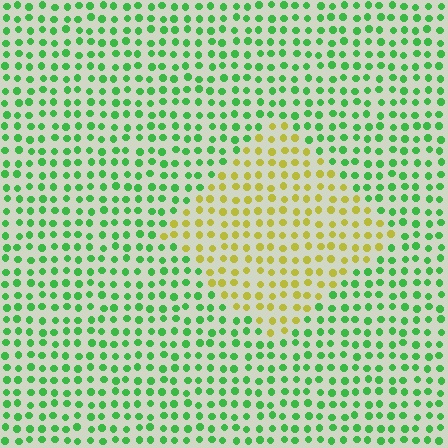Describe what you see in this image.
The image is filled with small green elements in a uniform arrangement. A diamond-shaped region is visible where the elements are tinted to a slightly different hue, forming a subtle color boundary.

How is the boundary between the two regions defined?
The boundary is defined purely by a slight shift in hue (about 64 degrees). Spacing, size, and orientation are identical on both sides.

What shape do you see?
I see a diamond.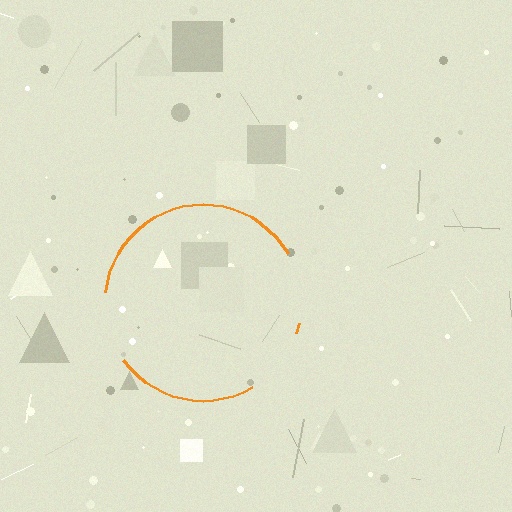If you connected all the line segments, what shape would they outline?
They would outline a circle.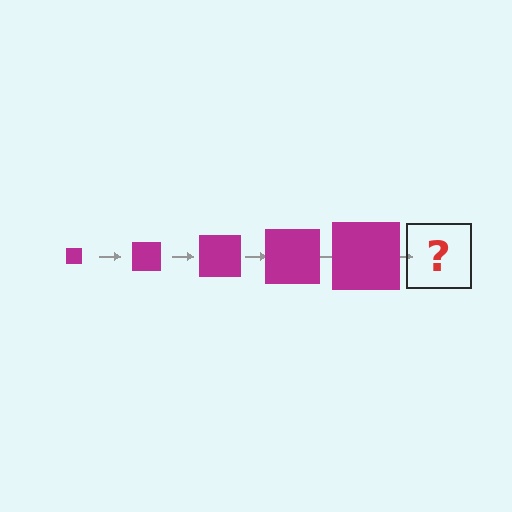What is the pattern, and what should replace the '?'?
The pattern is that the square gets progressively larger each step. The '?' should be a magenta square, larger than the previous one.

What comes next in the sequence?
The next element should be a magenta square, larger than the previous one.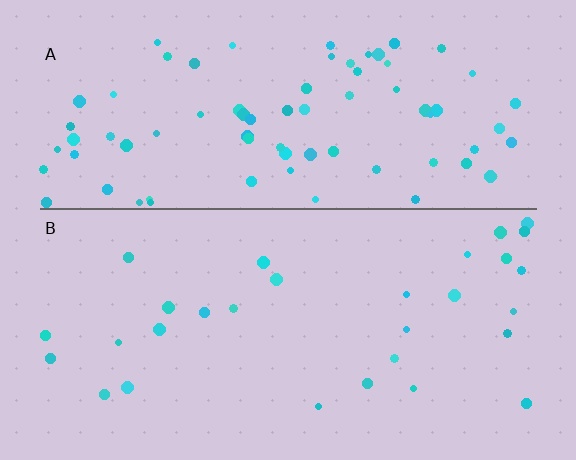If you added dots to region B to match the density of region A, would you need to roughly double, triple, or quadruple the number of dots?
Approximately triple.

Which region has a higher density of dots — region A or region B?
A (the top).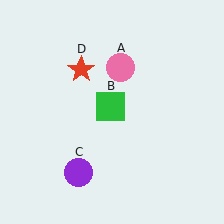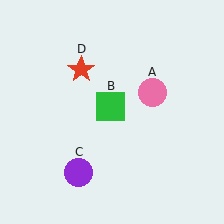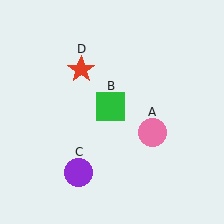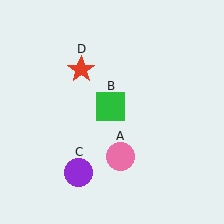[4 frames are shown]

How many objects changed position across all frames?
1 object changed position: pink circle (object A).